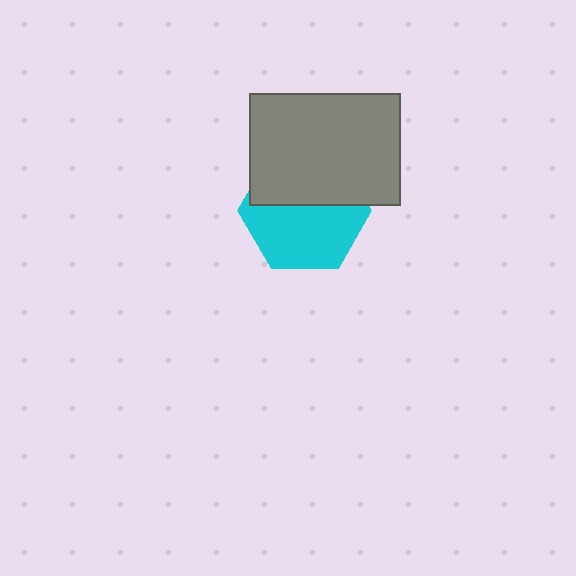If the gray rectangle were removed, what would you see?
You would see the complete cyan hexagon.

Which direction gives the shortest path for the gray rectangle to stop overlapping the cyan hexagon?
Moving up gives the shortest separation.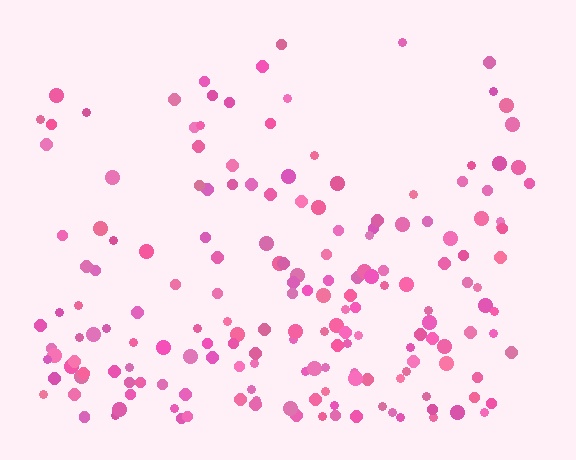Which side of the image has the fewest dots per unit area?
The top.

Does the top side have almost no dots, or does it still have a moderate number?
Still a moderate number, just noticeably fewer than the bottom.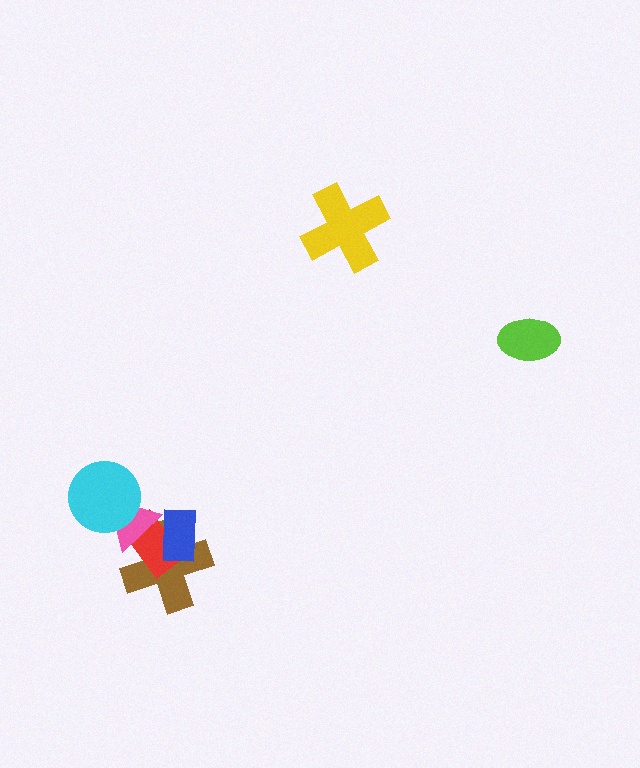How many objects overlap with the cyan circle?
1 object overlaps with the cyan circle.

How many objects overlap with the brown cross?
3 objects overlap with the brown cross.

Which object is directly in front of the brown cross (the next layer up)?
The red rectangle is directly in front of the brown cross.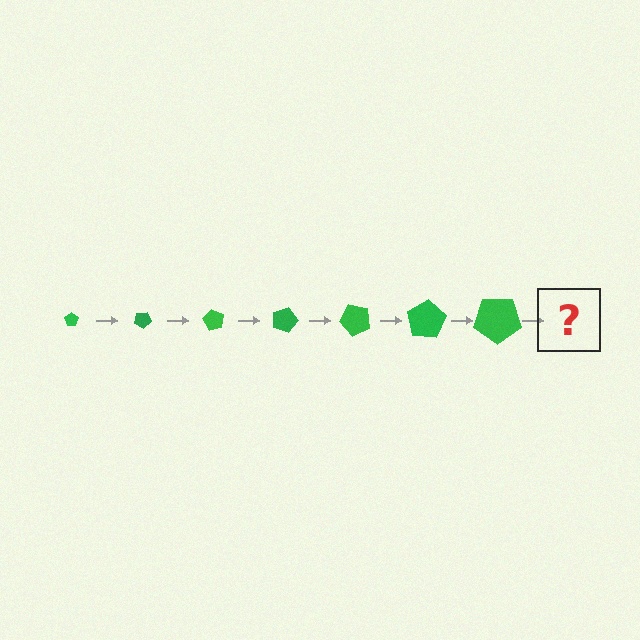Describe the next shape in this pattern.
It should be a pentagon, larger than the previous one and rotated 210 degrees from the start.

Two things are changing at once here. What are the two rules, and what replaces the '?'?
The two rules are that the pentagon grows larger each step and it rotates 30 degrees each step. The '?' should be a pentagon, larger than the previous one and rotated 210 degrees from the start.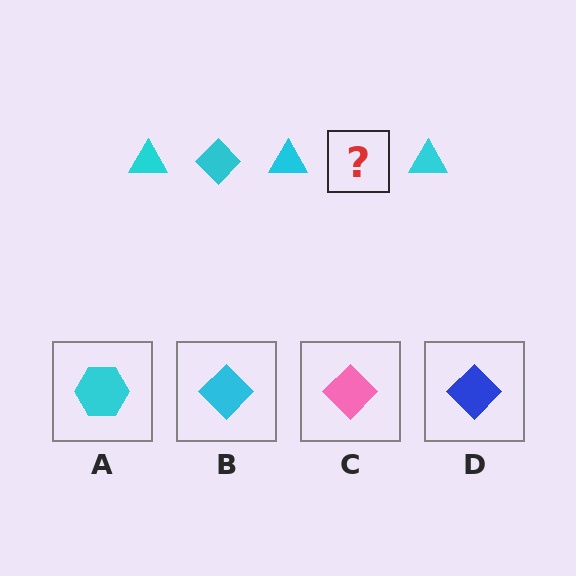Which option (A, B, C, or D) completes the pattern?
B.